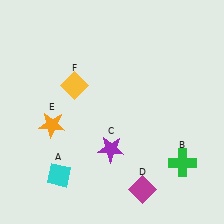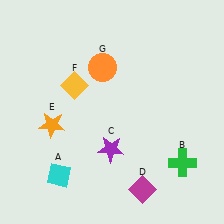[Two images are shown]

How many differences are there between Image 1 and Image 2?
There is 1 difference between the two images.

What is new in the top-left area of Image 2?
An orange circle (G) was added in the top-left area of Image 2.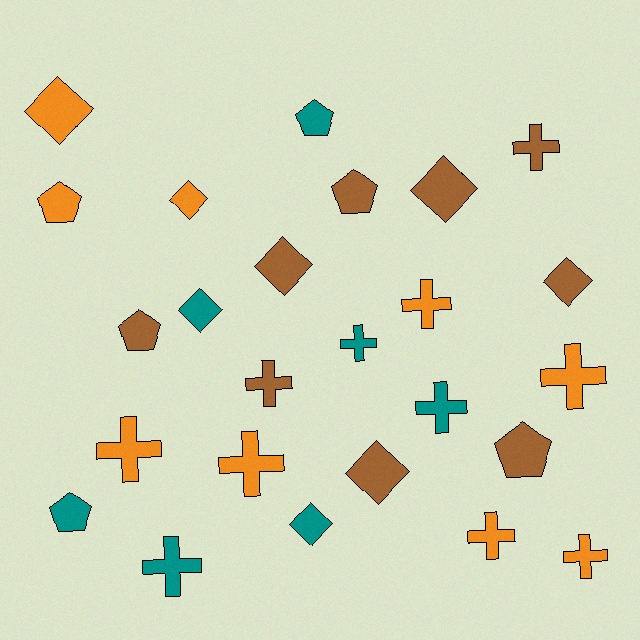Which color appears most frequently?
Brown, with 9 objects.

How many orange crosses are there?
There are 6 orange crosses.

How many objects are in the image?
There are 25 objects.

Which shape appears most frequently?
Cross, with 11 objects.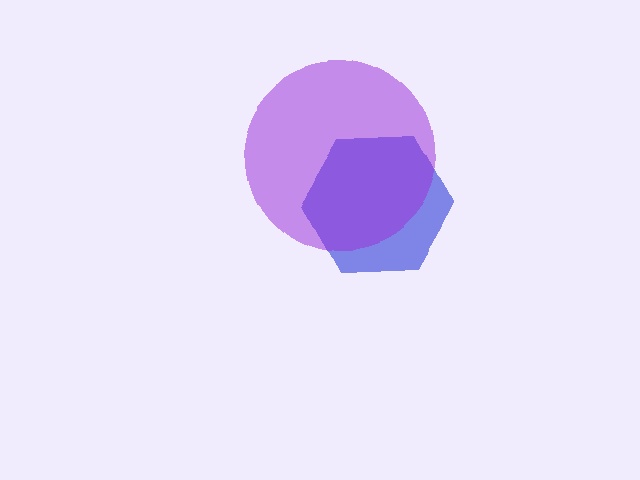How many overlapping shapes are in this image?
There are 2 overlapping shapes in the image.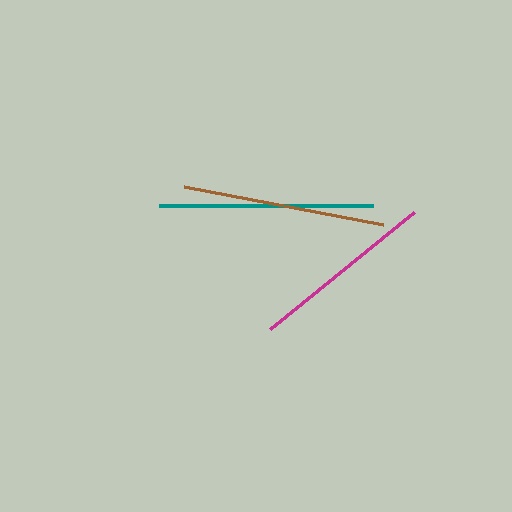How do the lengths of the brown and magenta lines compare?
The brown and magenta lines are approximately the same length.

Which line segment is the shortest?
The magenta line is the shortest at approximately 186 pixels.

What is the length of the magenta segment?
The magenta segment is approximately 186 pixels long.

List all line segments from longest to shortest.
From longest to shortest: teal, brown, magenta.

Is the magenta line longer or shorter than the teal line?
The teal line is longer than the magenta line.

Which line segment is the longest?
The teal line is the longest at approximately 215 pixels.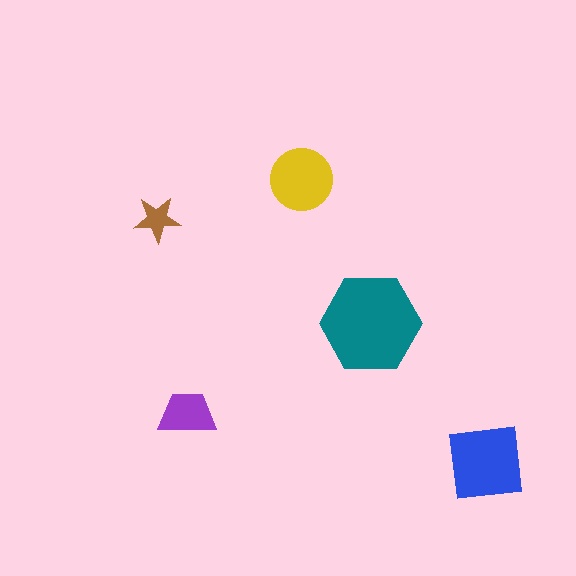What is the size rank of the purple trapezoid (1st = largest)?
4th.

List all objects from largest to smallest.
The teal hexagon, the blue square, the yellow circle, the purple trapezoid, the brown star.